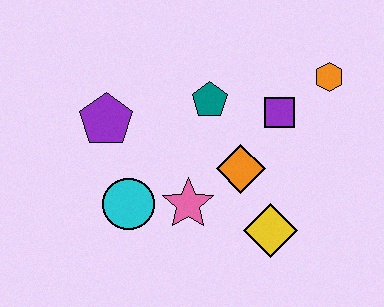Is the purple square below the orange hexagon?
Yes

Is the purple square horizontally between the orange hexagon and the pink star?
Yes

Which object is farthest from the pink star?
The orange hexagon is farthest from the pink star.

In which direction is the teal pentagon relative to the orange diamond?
The teal pentagon is above the orange diamond.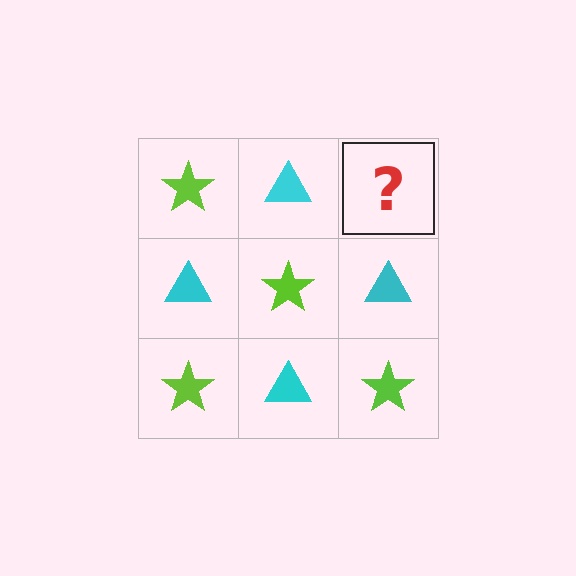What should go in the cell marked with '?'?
The missing cell should contain a lime star.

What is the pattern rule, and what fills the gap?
The rule is that it alternates lime star and cyan triangle in a checkerboard pattern. The gap should be filled with a lime star.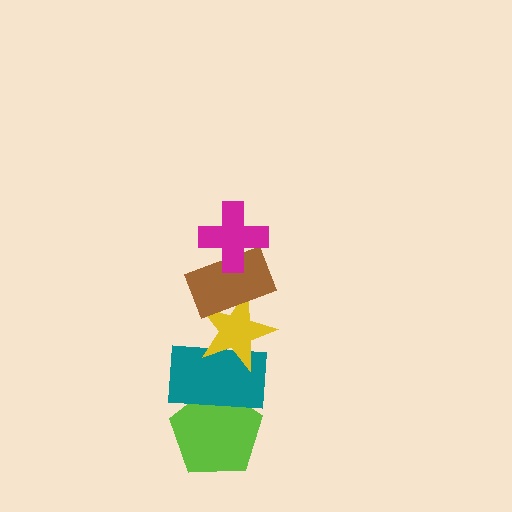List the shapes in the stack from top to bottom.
From top to bottom: the magenta cross, the brown rectangle, the yellow star, the teal rectangle, the lime pentagon.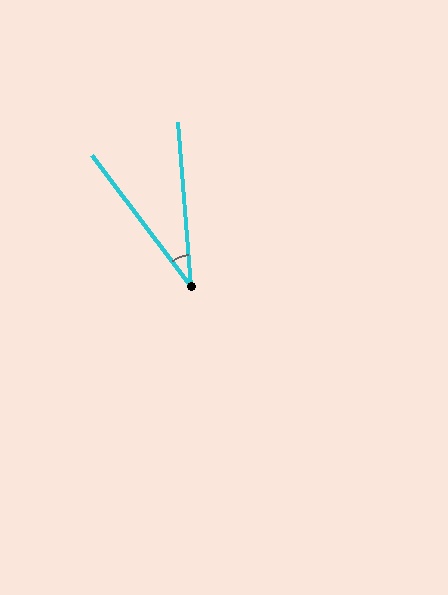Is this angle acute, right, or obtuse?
It is acute.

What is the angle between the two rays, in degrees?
Approximately 32 degrees.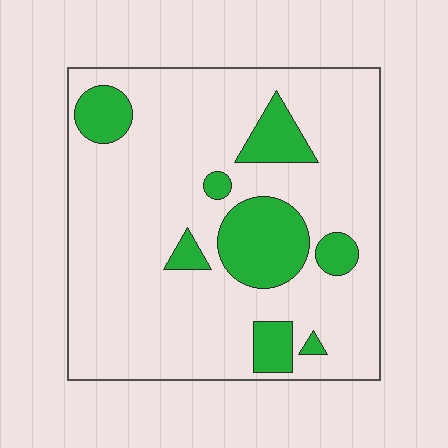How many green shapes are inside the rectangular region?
8.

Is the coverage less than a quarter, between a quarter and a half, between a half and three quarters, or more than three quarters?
Less than a quarter.